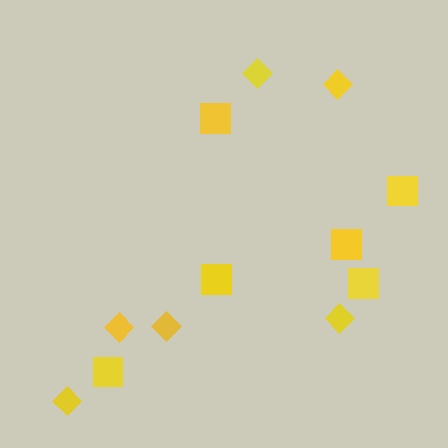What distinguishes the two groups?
There are 2 groups: one group of diamonds (6) and one group of squares (6).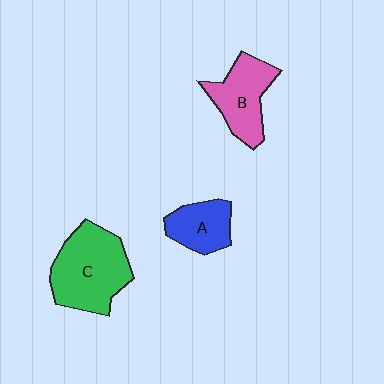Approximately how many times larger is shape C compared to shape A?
Approximately 1.9 times.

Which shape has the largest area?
Shape C (green).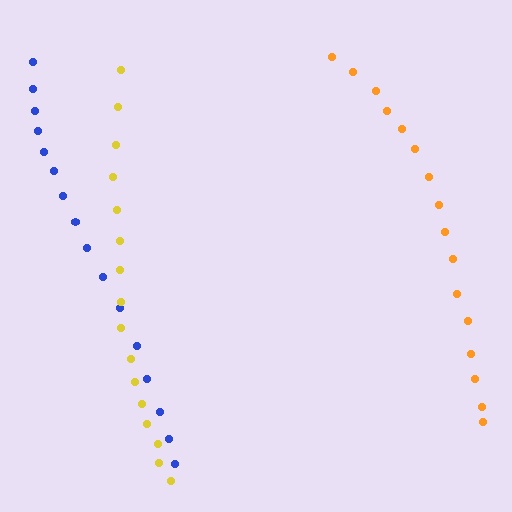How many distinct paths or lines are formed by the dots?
There are 3 distinct paths.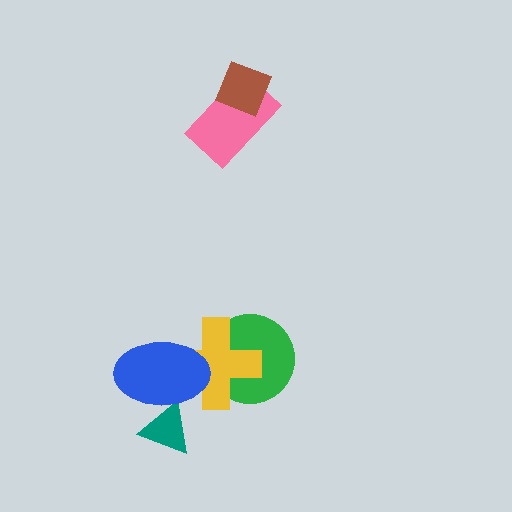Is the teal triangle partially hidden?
Yes, it is partially covered by another shape.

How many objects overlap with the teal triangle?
1 object overlaps with the teal triangle.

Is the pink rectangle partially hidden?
Yes, it is partially covered by another shape.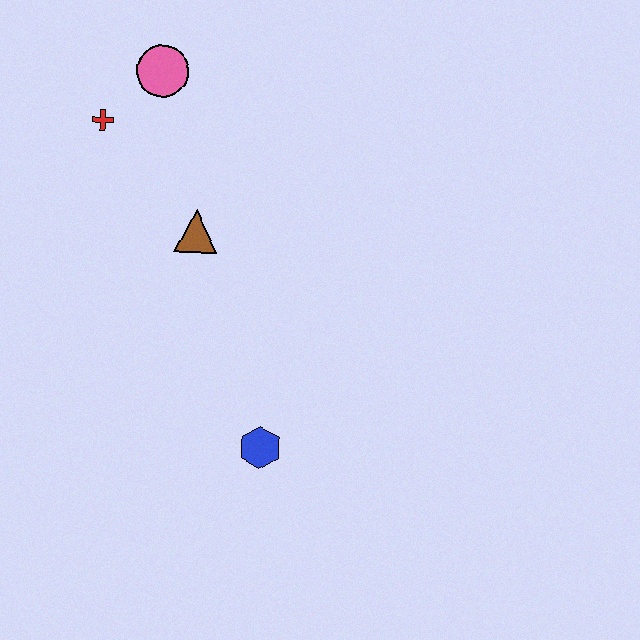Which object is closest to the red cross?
The pink circle is closest to the red cross.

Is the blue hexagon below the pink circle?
Yes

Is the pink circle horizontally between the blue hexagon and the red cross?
Yes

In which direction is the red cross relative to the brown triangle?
The red cross is above the brown triangle.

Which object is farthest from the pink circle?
The blue hexagon is farthest from the pink circle.